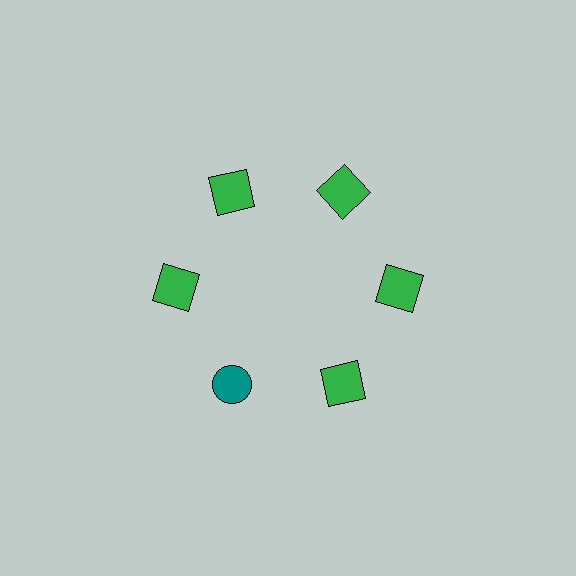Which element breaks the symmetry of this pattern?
The teal circle at roughly the 7 o'clock position breaks the symmetry. All other shapes are green squares.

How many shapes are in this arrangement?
There are 6 shapes arranged in a ring pattern.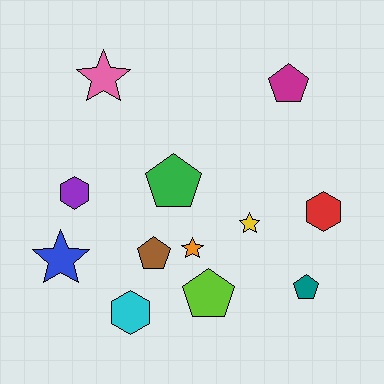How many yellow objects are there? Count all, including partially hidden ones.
There is 1 yellow object.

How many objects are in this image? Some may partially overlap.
There are 12 objects.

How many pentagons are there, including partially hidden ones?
There are 5 pentagons.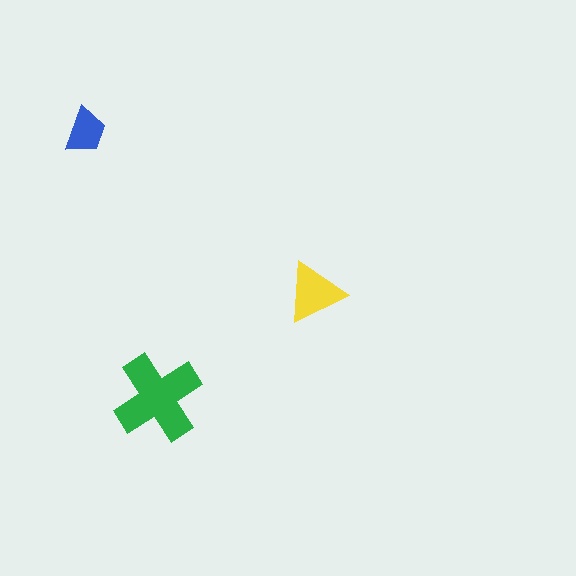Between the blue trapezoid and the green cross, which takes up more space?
The green cross.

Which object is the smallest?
The blue trapezoid.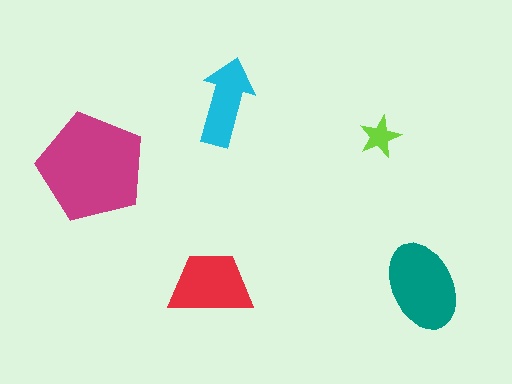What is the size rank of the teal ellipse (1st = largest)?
2nd.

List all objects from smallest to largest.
The lime star, the cyan arrow, the red trapezoid, the teal ellipse, the magenta pentagon.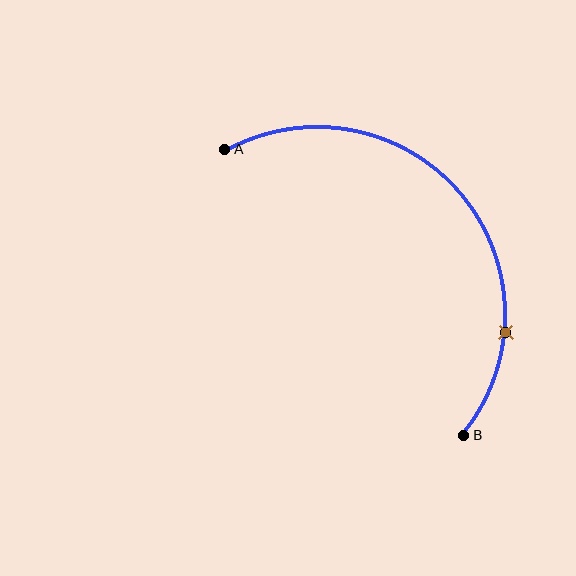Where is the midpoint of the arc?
The arc midpoint is the point on the curve farthest from the straight line joining A and B. It sits above and to the right of that line.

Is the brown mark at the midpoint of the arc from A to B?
No. The brown mark lies on the arc but is closer to endpoint B. The arc midpoint would be at the point on the curve equidistant along the arc from both A and B.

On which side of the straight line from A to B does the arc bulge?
The arc bulges above and to the right of the straight line connecting A and B.